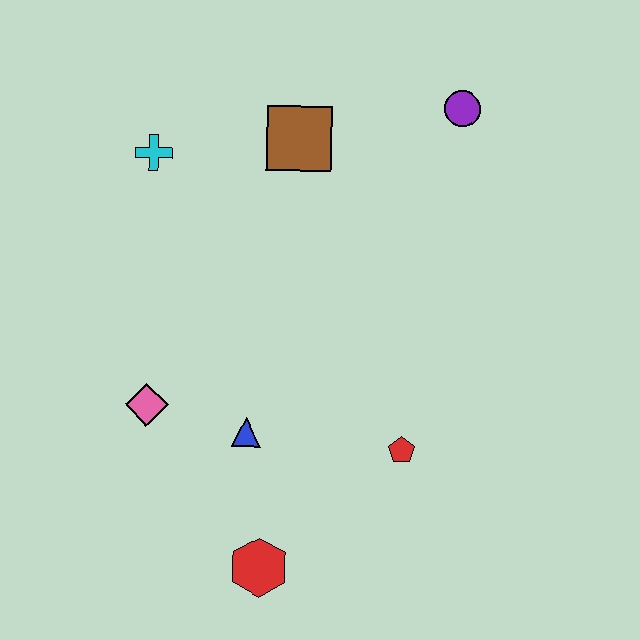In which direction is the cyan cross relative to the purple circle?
The cyan cross is to the left of the purple circle.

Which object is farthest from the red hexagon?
The purple circle is farthest from the red hexagon.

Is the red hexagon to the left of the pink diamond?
No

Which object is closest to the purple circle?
The brown square is closest to the purple circle.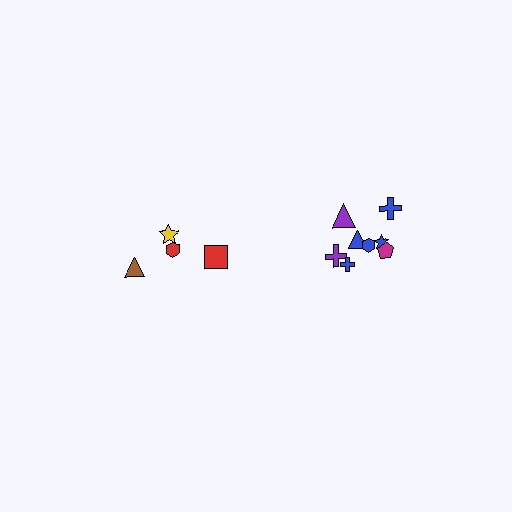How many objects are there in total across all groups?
There are 12 objects.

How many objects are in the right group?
There are 8 objects.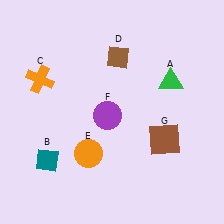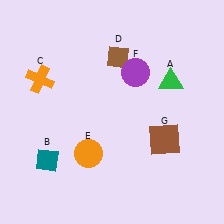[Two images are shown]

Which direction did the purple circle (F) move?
The purple circle (F) moved up.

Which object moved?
The purple circle (F) moved up.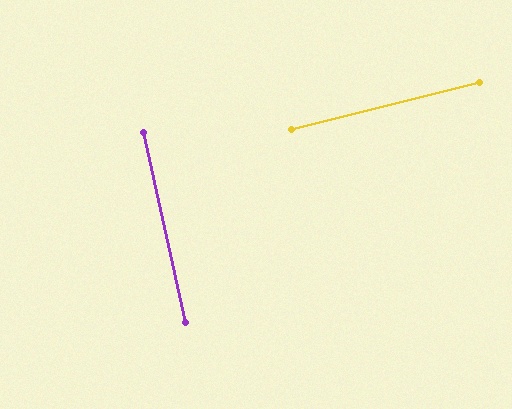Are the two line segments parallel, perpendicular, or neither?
Perpendicular — they meet at approximately 88°.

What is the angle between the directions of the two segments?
Approximately 88 degrees.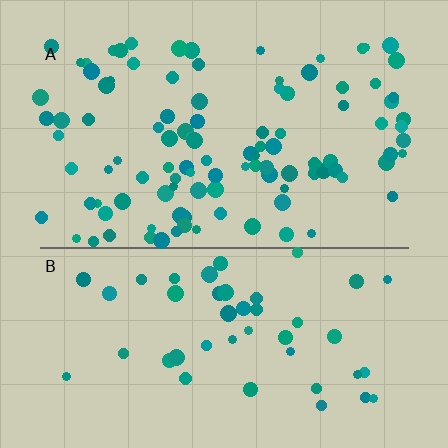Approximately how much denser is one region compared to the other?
Approximately 2.3× — region A over region B.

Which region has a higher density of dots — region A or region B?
A (the top).